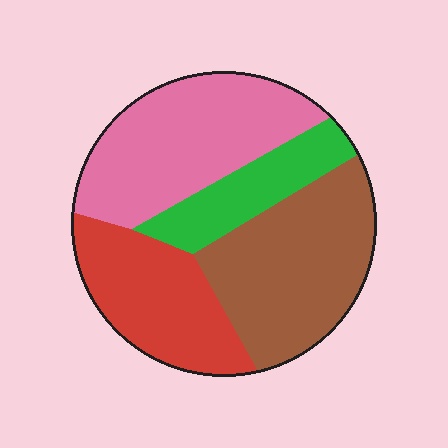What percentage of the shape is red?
Red takes up less than a quarter of the shape.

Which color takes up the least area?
Green, at roughly 15%.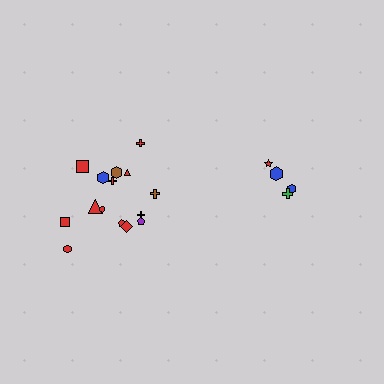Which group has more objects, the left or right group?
The left group.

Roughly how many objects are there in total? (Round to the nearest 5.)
Roughly 20 objects in total.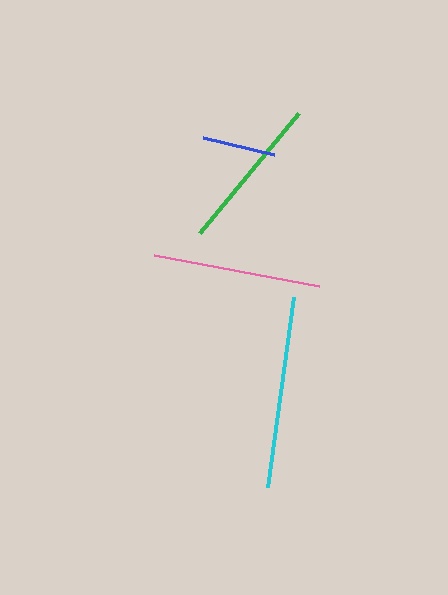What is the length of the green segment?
The green segment is approximately 156 pixels long.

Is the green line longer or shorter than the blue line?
The green line is longer than the blue line.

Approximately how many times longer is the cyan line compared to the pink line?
The cyan line is approximately 1.1 times the length of the pink line.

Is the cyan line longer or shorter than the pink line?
The cyan line is longer than the pink line.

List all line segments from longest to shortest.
From longest to shortest: cyan, pink, green, blue.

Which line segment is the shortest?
The blue line is the shortest at approximately 73 pixels.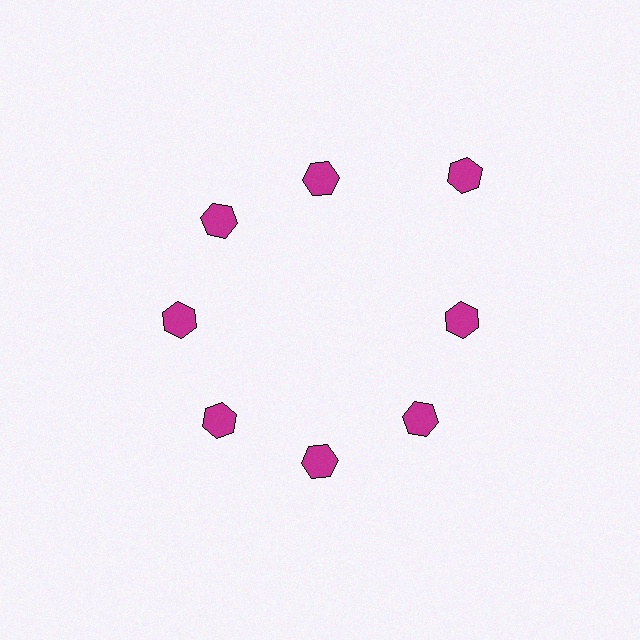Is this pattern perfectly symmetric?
No. The 8 magenta hexagons are arranged in a ring, but one element near the 2 o'clock position is pushed outward from the center, breaking the 8-fold rotational symmetry.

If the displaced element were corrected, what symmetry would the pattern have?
It would have 8-fold rotational symmetry — the pattern would map onto itself every 45 degrees.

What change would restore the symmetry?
The symmetry would be restored by moving it inward, back onto the ring so that all 8 hexagons sit at equal angles and equal distance from the center.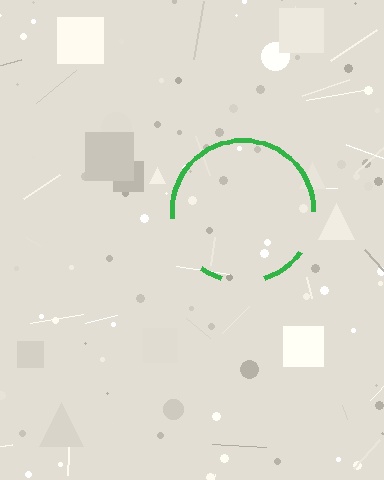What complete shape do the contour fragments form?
The contour fragments form a circle.